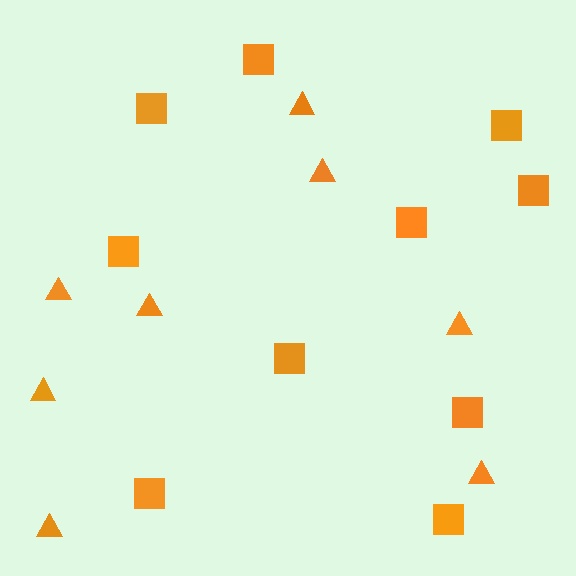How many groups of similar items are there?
There are 2 groups: one group of triangles (8) and one group of squares (10).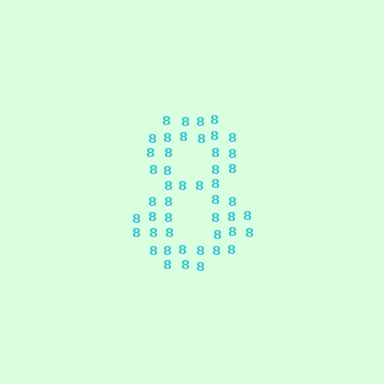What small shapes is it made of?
It is made of small digit 8's.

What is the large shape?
The large shape is the digit 8.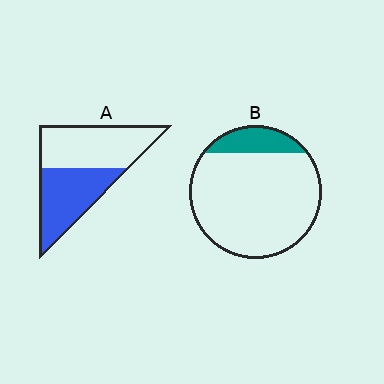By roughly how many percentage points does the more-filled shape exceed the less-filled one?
By roughly 30 percentage points (A over B).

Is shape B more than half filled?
No.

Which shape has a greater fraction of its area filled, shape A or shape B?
Shape A.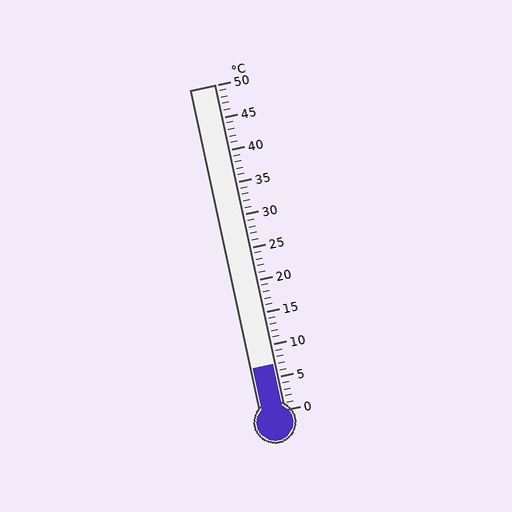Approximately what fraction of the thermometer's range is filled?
The thermometer is filled to approximately 15% of its range.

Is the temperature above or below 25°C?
The temperature is below 25°C.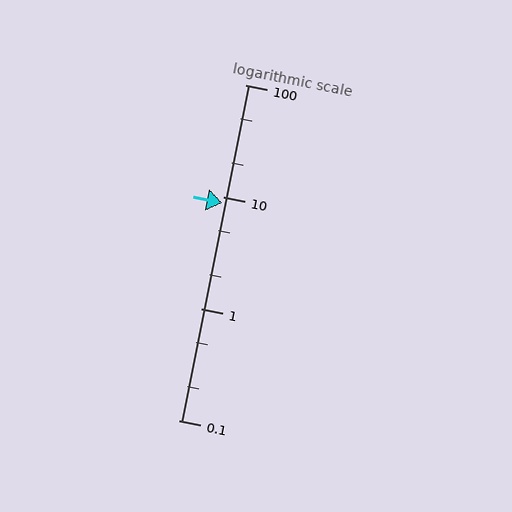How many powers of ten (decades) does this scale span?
The scale spans 3 decades, from 0.1 to 100.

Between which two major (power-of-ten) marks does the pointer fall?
The pointer is between 1 and 10.